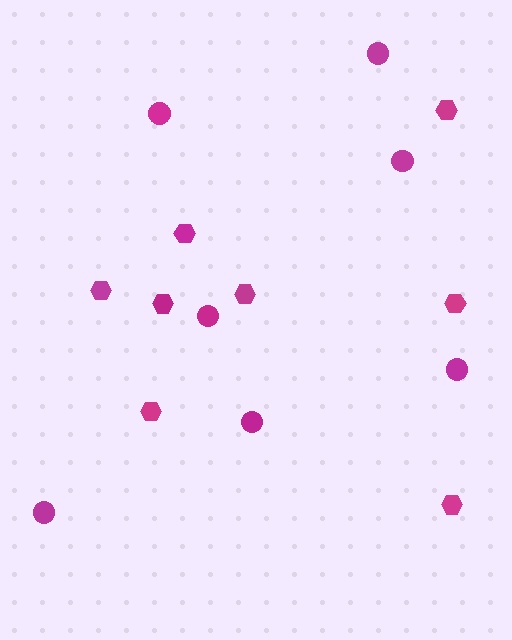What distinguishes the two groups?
There are 2 groups: one group of circles (7) and one group of hexagons (8).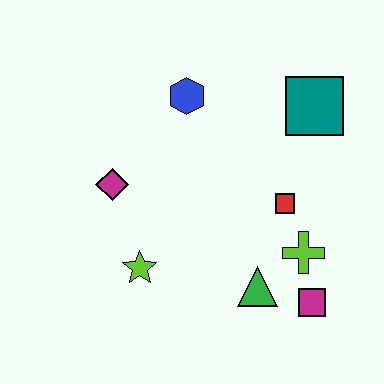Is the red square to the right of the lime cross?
No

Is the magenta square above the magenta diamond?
No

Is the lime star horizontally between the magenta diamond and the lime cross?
Yes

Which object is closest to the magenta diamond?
The lime star is closest to the magenta diamond.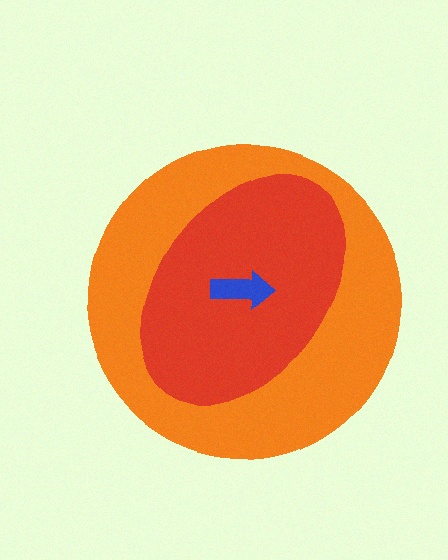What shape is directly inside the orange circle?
The red ellipse.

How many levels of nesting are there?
3.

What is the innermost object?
The blue arrow.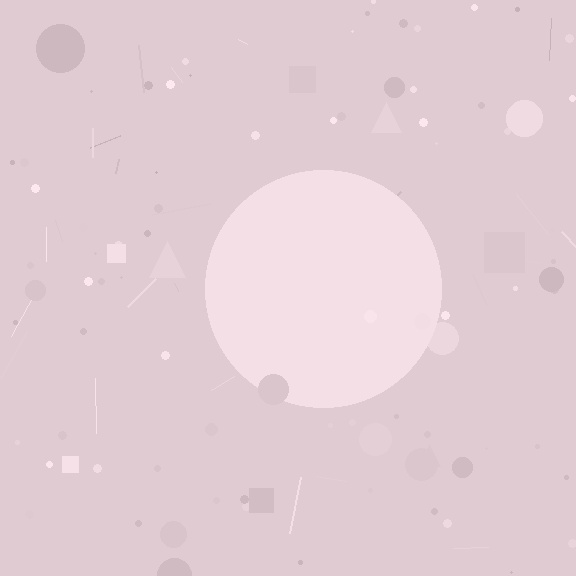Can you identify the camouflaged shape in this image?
The camouflaged shape is a circle.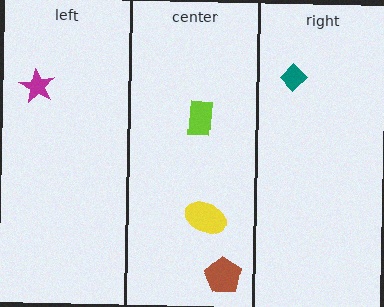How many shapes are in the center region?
3.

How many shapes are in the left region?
1.